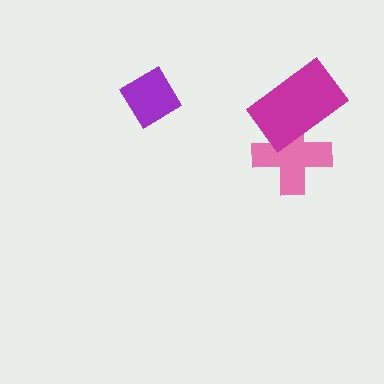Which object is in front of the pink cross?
The magenta rectangle is in front of the pink cross.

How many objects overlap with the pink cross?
1 object overlaps with the pink cross.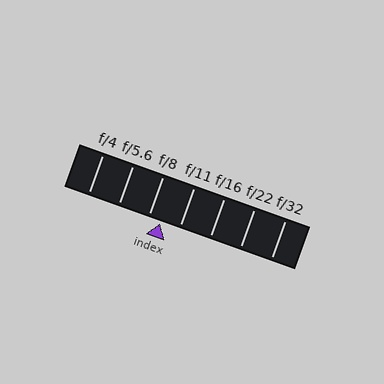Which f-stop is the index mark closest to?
The index mark is closest to f/8.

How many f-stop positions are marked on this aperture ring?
There are 7 f-stop positions marked.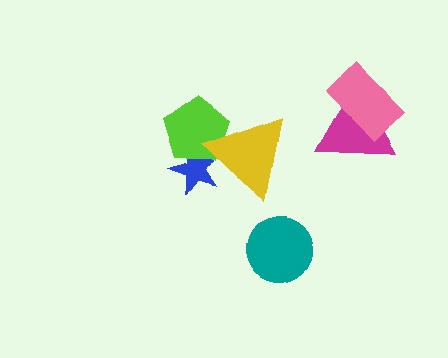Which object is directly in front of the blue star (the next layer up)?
The lime pentagon is directly in front of the blue star.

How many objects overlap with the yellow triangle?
2 objects overlap with the yellow triangle.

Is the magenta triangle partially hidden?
Yes, it is partially covered by another shape.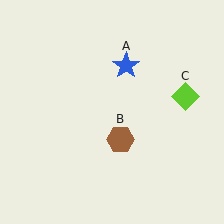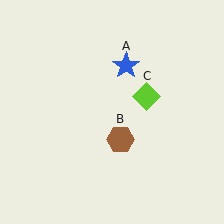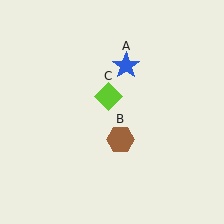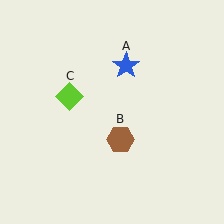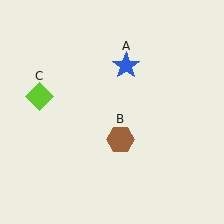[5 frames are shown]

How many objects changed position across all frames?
1 object changed position: lime diamond (object C).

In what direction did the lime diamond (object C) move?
The lime diamond (object C) moved left.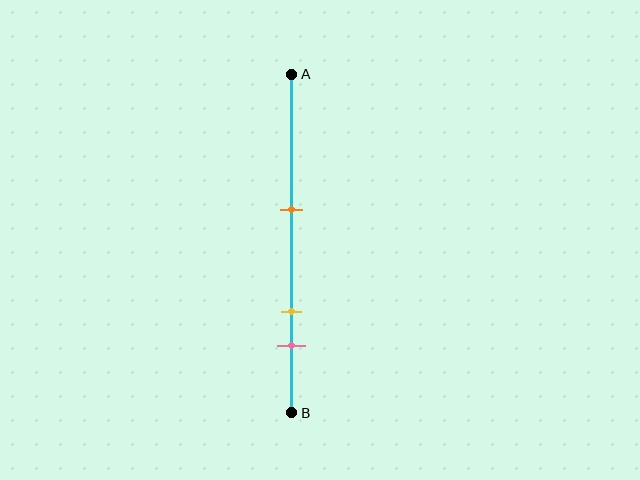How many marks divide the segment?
There are 3 marks dividing the segment.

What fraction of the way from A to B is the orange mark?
The orange mark is approximately 40% (0.4) of the way from A to B.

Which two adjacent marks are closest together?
The yellow and pink marks are the closest adjacent pair.